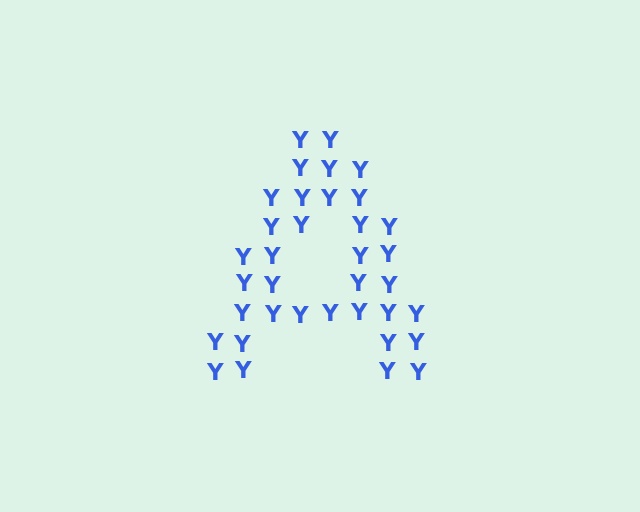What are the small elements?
The small elements are letter Y's.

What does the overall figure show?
The overall figure shows the letter A.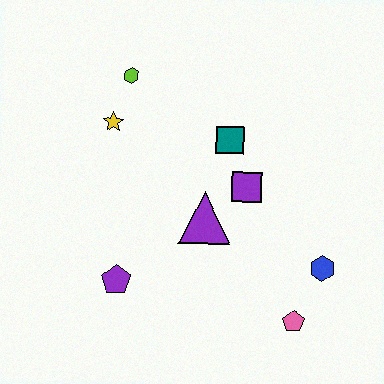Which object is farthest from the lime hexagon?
The pink pentagon is farthest from the lime hexagon.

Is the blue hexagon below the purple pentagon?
No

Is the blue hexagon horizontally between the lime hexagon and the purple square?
No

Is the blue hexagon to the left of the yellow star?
No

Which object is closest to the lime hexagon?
The yellow star is closest to the lime hexagon.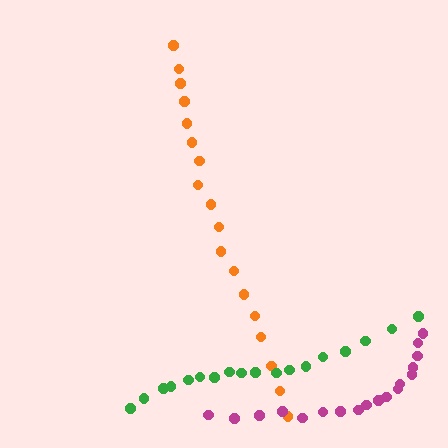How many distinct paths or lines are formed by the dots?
There are 3 distinct paths.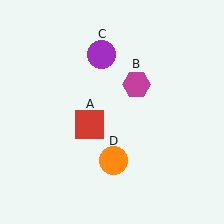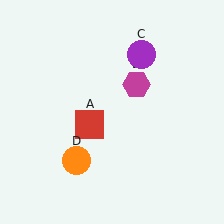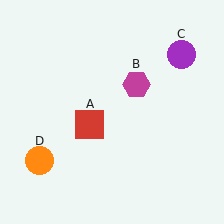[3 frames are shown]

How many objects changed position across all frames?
2 objects changed position: purple circle (object C), orange circle (object D).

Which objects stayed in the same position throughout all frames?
Red square (object A) and magenta hexagon (object B) remained stationary.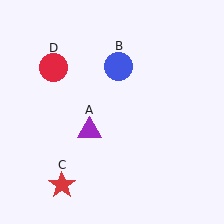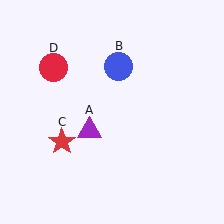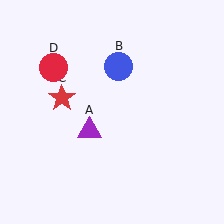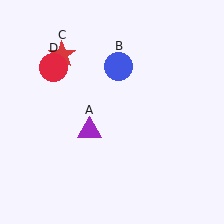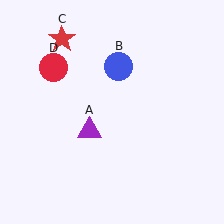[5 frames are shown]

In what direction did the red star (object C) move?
The red star (object C) moved up.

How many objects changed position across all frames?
1 object changed position: red star (object C).